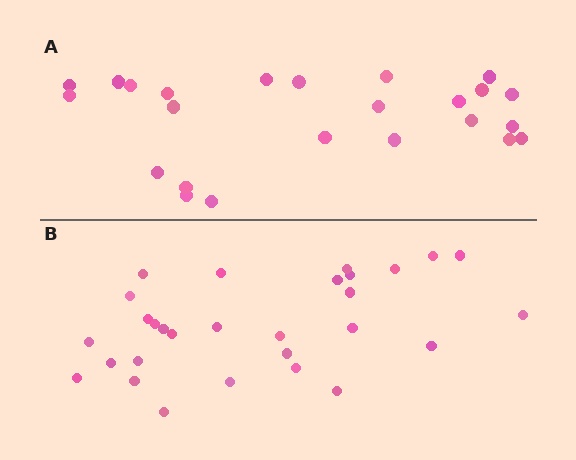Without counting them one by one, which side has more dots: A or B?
Region B (the bottom region) has more dots.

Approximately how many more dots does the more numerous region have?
Region B has about 5 more dots than region A.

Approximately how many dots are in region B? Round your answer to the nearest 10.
About 30 dots. (The exact count is 29, which rounds to 30.)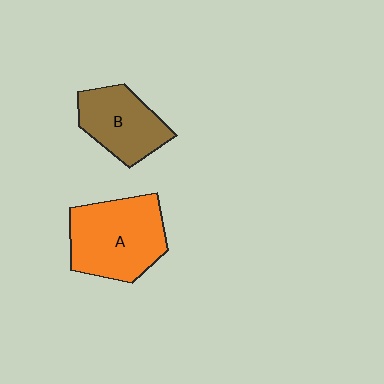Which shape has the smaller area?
Shape B (brown).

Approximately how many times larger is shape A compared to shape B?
Approximately 1.4 times.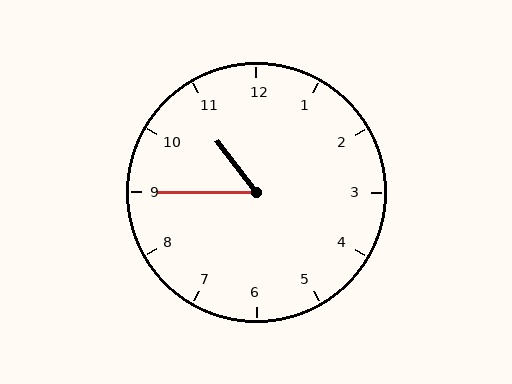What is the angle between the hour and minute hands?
Approximately 52 degrees.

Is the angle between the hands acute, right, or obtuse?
It is acute.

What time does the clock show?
10:45.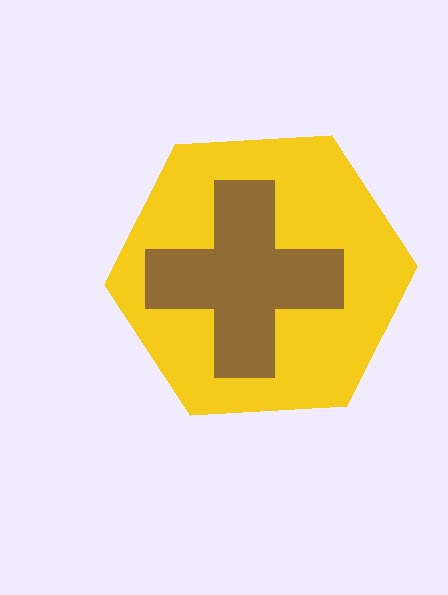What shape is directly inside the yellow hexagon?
The brown cross.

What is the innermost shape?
The brown cross.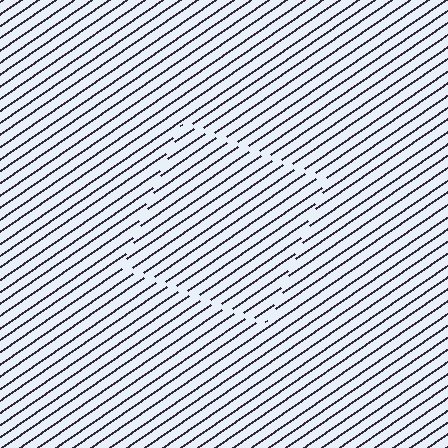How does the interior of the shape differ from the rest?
The interior of the shape contains the same grating, shifted by half a period — the contour is defined by the phase discontinuity where line-ends from the inner and outer gratings abut.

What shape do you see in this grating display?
An illusory square. The interior of the shape contains the same grating, shifted by half a period — the contour is defined by the phase discontinuity where line-ends from the inner and outer gratings abut.